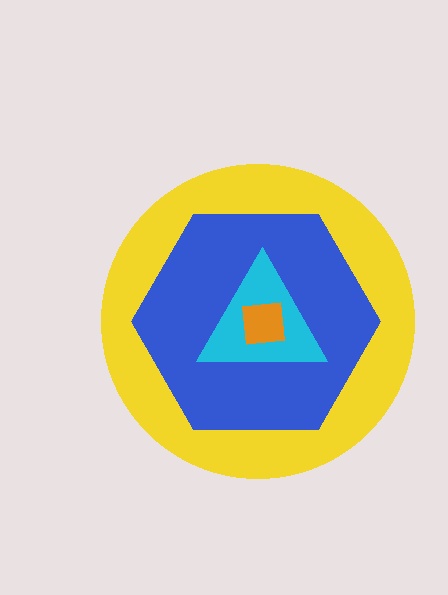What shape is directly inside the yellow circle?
The blue hexagon.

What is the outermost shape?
The yellow circle.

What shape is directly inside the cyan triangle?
The orange square.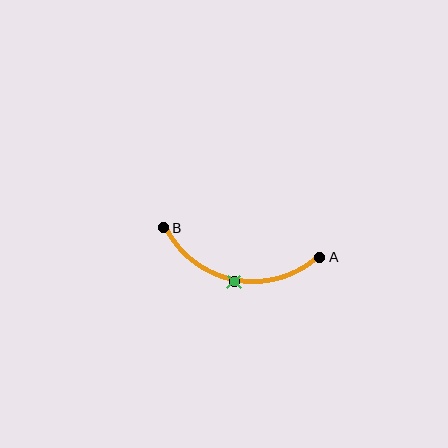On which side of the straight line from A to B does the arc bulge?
The arc bulges below the straight line connecting A and B.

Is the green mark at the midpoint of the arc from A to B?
Yes. The green mark lies on the arc at equal arc-length from both A and B — it is the arc midpoint.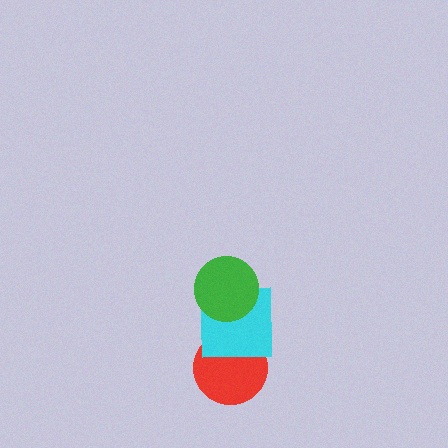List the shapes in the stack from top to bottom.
From top to bottom: the green circle, the cyan square, the red circle.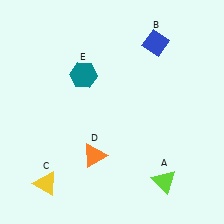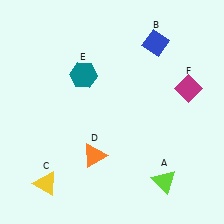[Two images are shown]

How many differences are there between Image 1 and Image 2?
There is 1 difference between the two images.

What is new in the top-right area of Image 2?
A magenta diamond (F) was added in the top-right area of Image 2.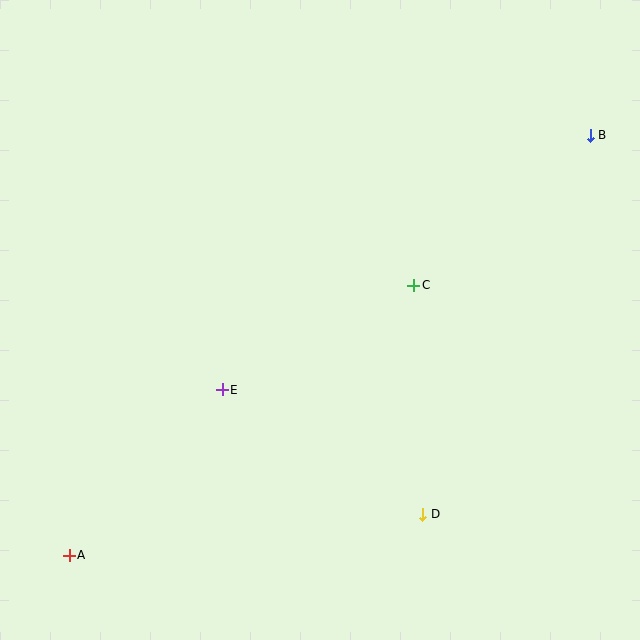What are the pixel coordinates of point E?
Point E is at (222, 390).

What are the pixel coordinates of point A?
Point A is at (69, 555).